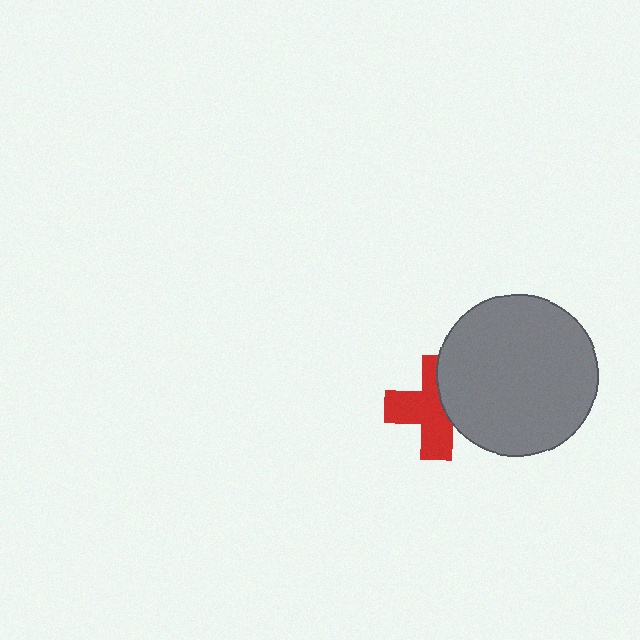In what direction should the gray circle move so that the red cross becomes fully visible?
The gray circle should move right. That is the shortest direction to clear the overlap and leave the red cross fully visible.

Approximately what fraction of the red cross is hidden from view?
Roughly 37% of the red cross is hidden behind the gray circle.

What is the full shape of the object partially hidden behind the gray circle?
The partially hidden object is a red cross.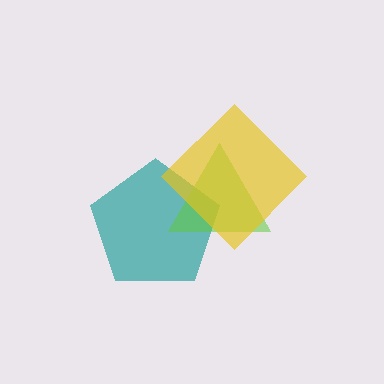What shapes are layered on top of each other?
The layered shapes are: a teal pentagon, a lime triangle, a yellow diamond.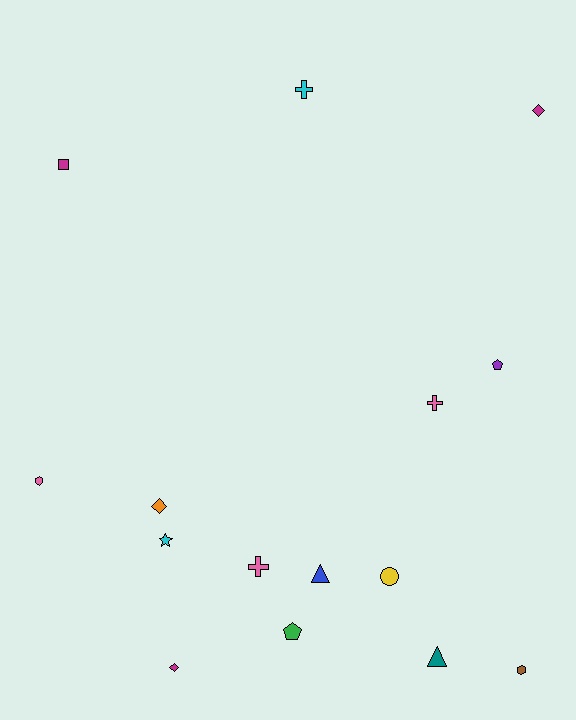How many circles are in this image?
There is 1 circle.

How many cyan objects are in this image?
There are 2 cyan objects.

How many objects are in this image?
There are 15 objects.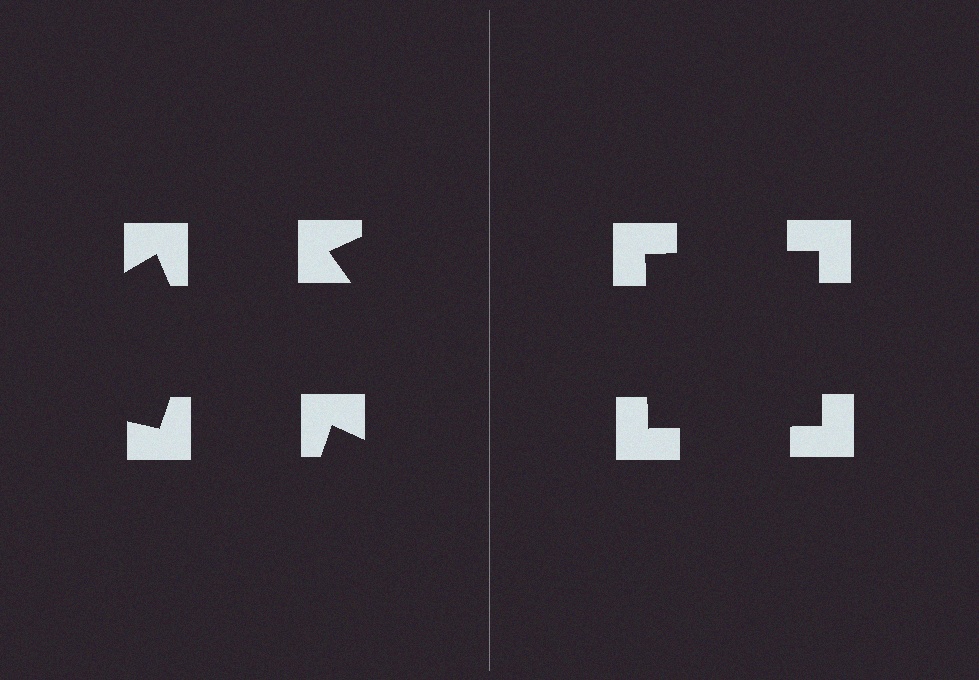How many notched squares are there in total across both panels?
8 — 4 on each side.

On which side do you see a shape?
An illusory square appears on the right side. On the left side the wedge cuts are rotated, so no coherent shape forms.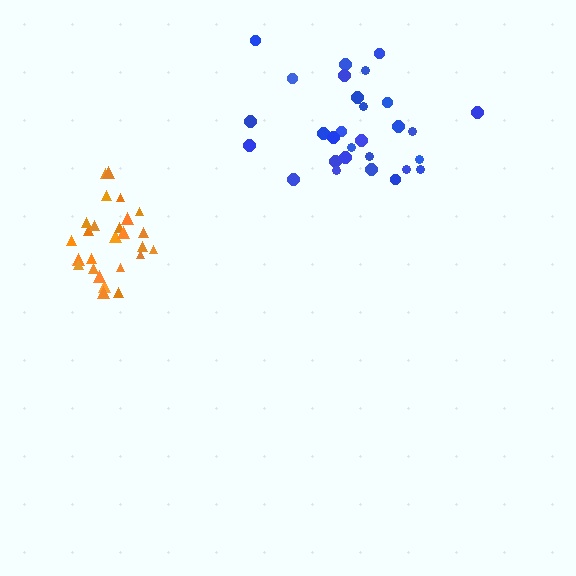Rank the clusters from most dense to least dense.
orange, blue.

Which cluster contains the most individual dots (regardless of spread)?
Blue (29).